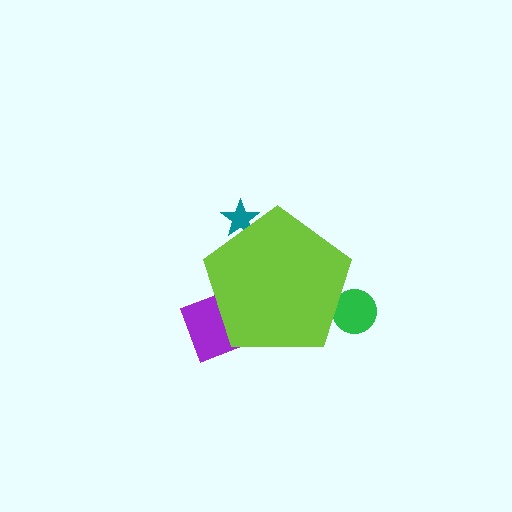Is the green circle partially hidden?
Yes, the green circle is partially hidden behind the lime pentagon.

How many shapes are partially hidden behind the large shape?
3 shapes are partially hidden.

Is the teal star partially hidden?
Yes, the teal star is partially hidden behind the lime pentagon.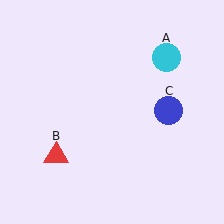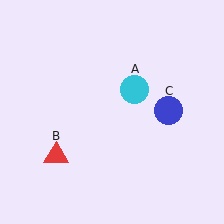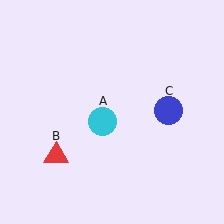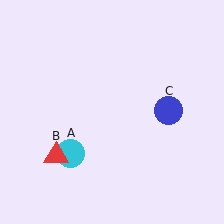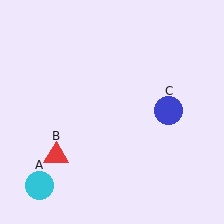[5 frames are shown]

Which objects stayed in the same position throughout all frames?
Red triangle (object B) and blue circle (object C) remained stationary.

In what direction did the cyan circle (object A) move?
The cyan circle (object A) moved down and to the left.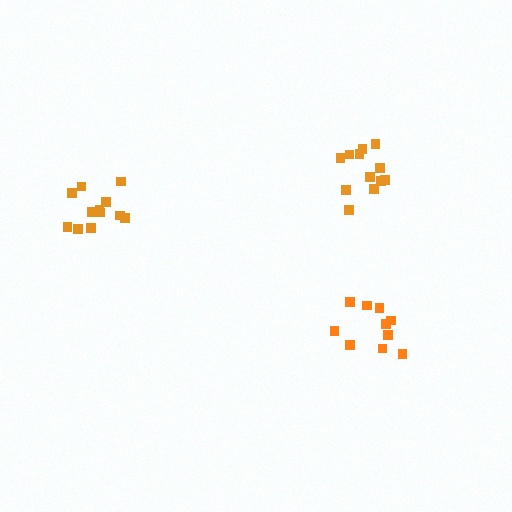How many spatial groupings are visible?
There are 3 spatial groupings.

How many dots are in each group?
Group 1: 12 dots, Group 2: 10 dots, Group 3: 12 dots (34 total).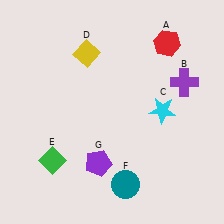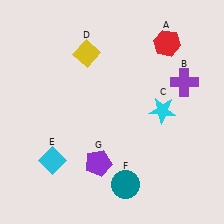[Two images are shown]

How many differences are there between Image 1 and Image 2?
There is 1 difference between the two images.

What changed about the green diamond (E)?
In Image 1, E is green. In Image 2, it changed to cyan.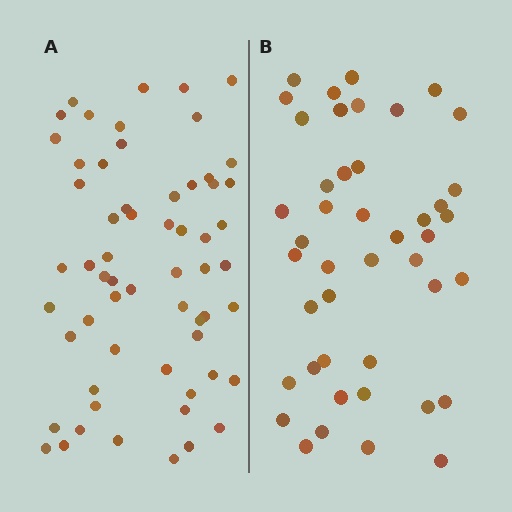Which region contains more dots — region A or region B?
Region A (the left region) has more dots.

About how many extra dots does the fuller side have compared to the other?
Region A has approximately 15 more dots than region B.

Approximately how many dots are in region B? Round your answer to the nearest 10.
About 40 dots. (The exact count is 44, which rounds to 40.)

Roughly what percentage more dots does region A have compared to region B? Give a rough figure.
About 35% more.